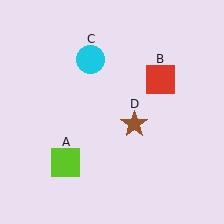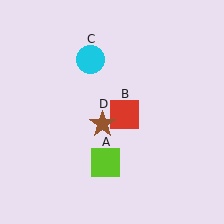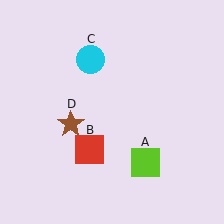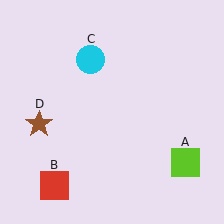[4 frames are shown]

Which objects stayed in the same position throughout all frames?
Cyan circle (object C) remained stationary.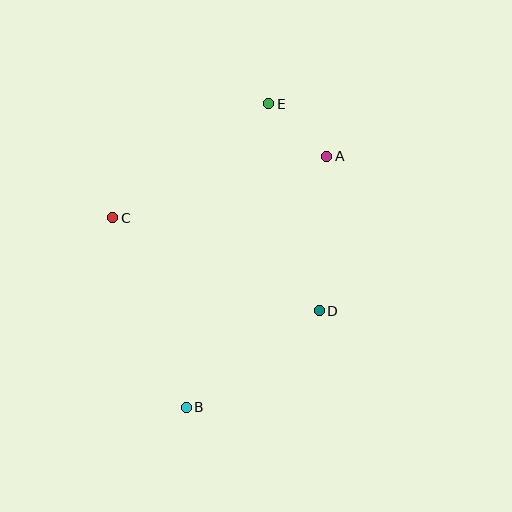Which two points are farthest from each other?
Points B and E are farthest from each other.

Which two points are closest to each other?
Points A and E are closest to each other.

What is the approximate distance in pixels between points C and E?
The distance between C and E is approximately 194 pixels.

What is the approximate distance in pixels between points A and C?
The distance between A and C is approximately 223 pixels.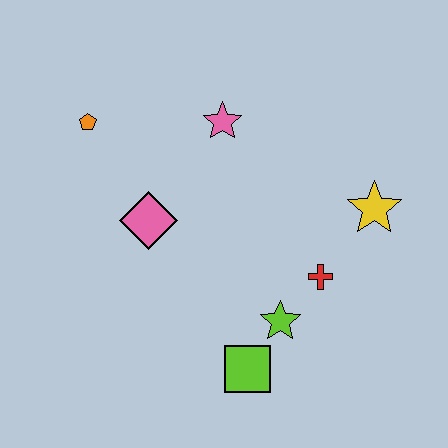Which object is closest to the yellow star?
The red cross is closest to the yellow star.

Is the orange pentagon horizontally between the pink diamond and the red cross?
No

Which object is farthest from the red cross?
The orange pentagon is farthest from the red cross.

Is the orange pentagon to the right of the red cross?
No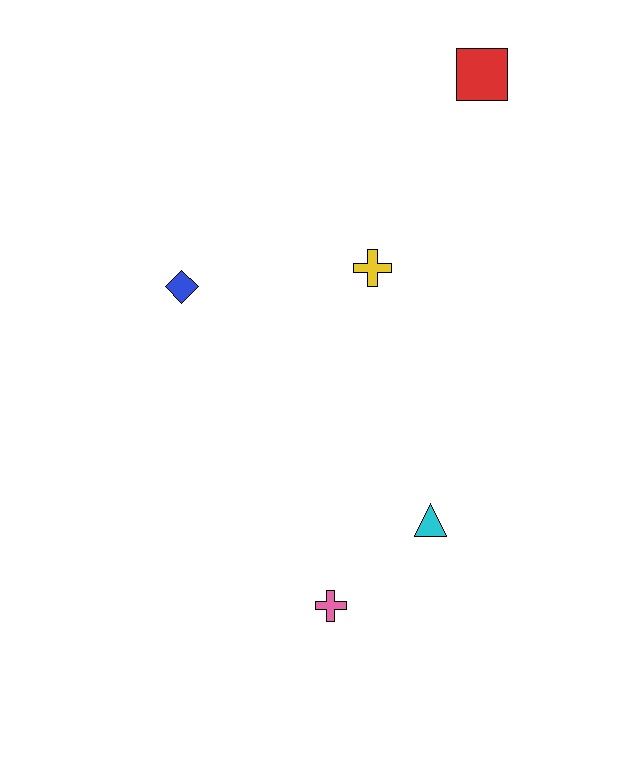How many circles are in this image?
There are no circles.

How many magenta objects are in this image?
There are no magenta objects.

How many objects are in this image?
There are 5 objects.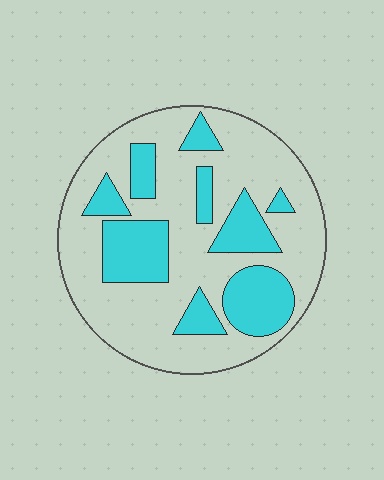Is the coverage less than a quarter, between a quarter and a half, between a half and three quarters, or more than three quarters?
Between a quarter and a half.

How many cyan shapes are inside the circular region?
9.